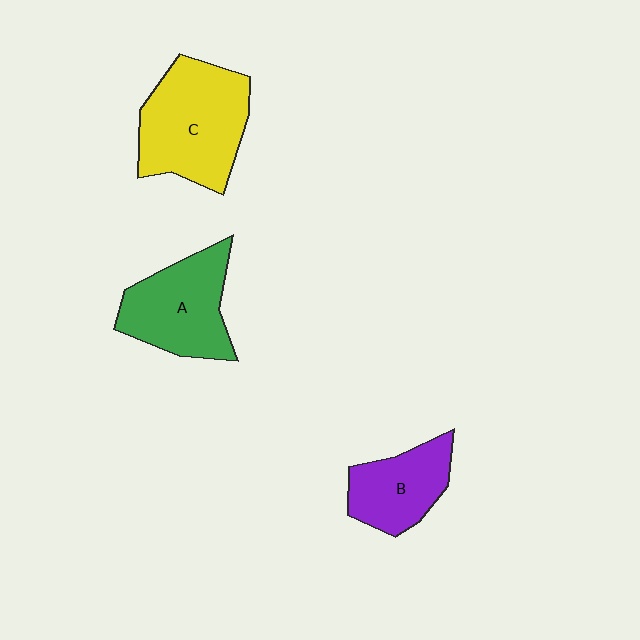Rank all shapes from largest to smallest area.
From largest to smallest: C (yellow), A (green), B (purple).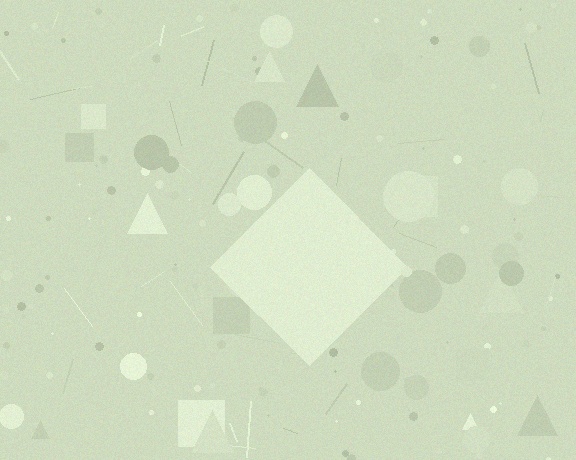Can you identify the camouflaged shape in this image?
The camouflaged shape is a diamond.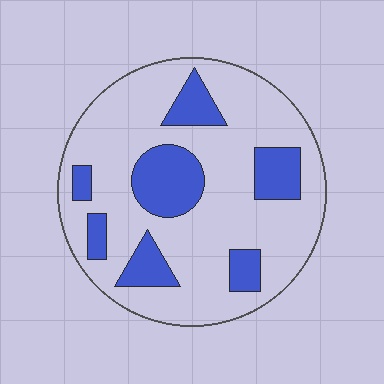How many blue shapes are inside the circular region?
7.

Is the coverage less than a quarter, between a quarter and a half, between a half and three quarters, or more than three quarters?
Less than a quarter.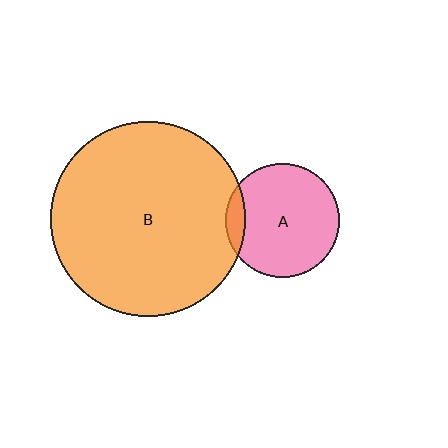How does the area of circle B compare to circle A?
Approximately 3.0 times.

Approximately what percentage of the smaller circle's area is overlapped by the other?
Approximately 10%.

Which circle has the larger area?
Circle B (orange).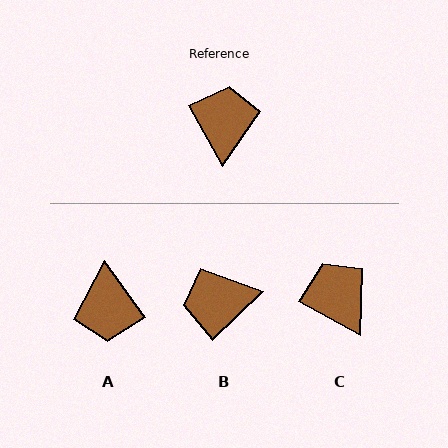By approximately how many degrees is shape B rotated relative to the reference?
Approximately 104 degrees counter-clockwise.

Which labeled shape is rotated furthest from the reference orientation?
A, about 173 degrees away.